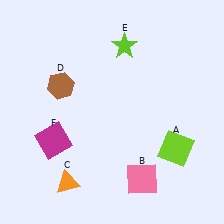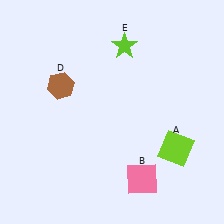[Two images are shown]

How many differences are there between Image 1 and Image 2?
There are 2 differences between the two images.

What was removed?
The orange triangle (C), the magenta square (F) were removed in Image 2.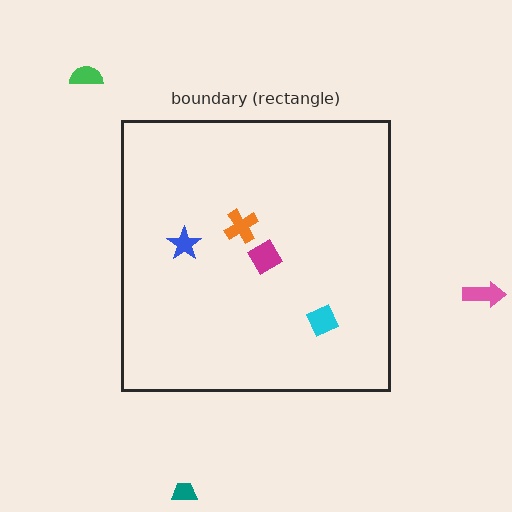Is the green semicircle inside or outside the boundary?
Outside.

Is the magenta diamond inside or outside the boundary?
Inside.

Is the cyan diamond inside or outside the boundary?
Inside.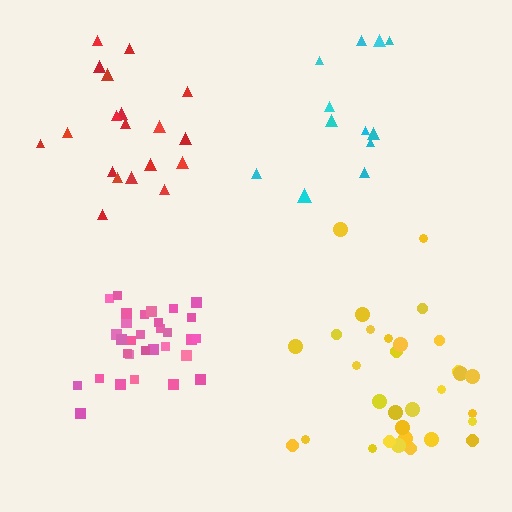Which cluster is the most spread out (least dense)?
Cyan.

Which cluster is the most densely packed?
Pink.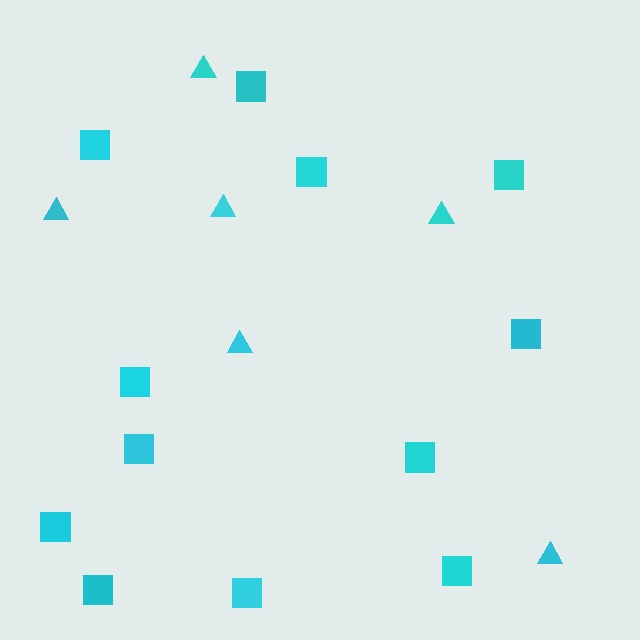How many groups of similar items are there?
There are 2 groups: one group of triangles (6) and one group of squares (12).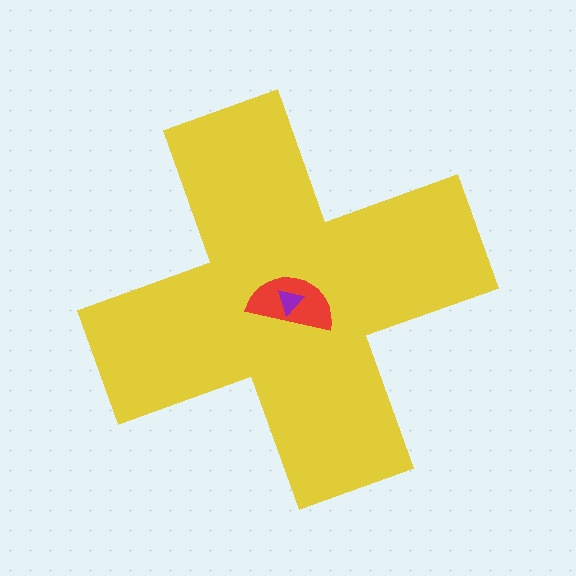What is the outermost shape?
The yellow cross.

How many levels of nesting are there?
3.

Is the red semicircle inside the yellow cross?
Yes.